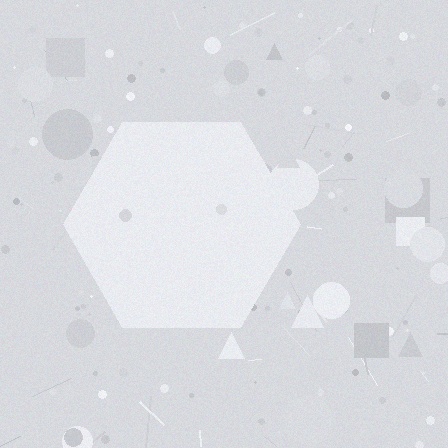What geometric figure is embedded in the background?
A hexagon is embedded in the background.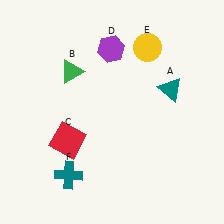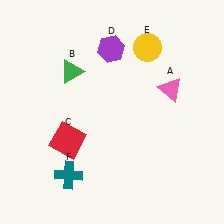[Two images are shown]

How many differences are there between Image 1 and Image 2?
There is 1 difference between the two images.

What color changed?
The triangle (A) changed from teal in Image 1 to pink in Image 2.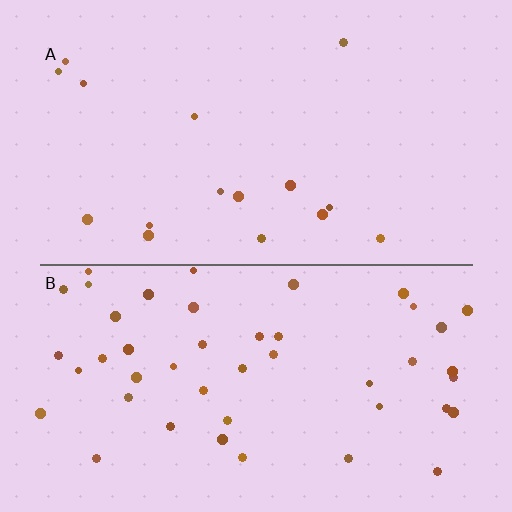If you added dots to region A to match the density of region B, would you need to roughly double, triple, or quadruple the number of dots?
Approximately triple.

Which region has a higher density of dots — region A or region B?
B (the bottom).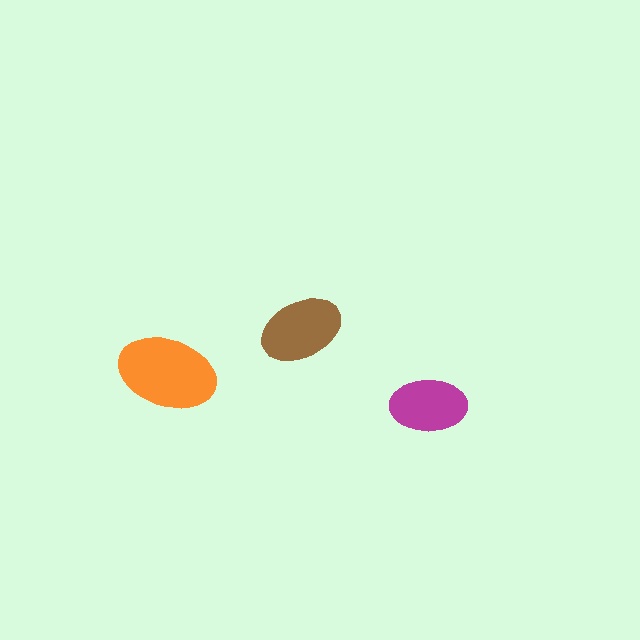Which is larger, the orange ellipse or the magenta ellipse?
The orange one.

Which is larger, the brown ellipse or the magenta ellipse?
The brown one.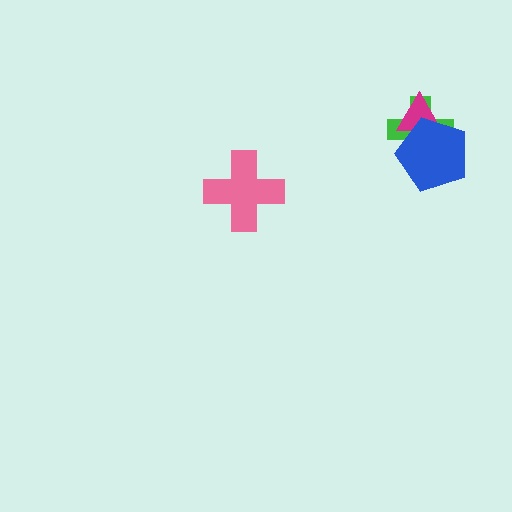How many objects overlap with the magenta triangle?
2 objects overlap with the magenta triangle.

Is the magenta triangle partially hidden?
Yes, it is partially covered by another shape.